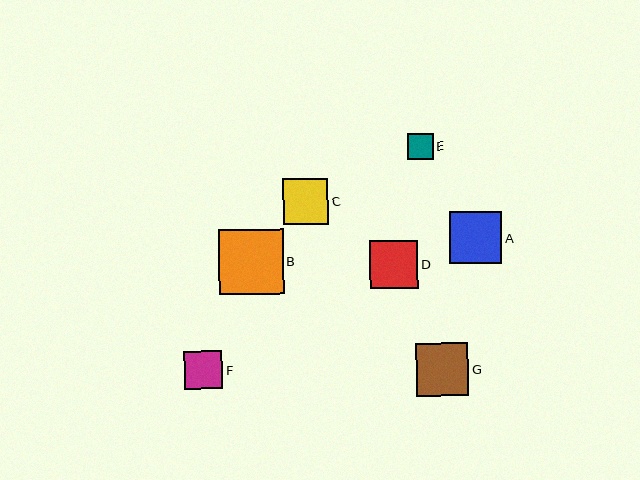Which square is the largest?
Square B is the largest with a size of approximately 64 pixels.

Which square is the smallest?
Square E is the smallest with a size of approximately 26 pixels.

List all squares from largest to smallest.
From largest to smallest: B, G, A, D, C, F, E.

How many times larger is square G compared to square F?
Square G is approximately 1.4 times the size of square F.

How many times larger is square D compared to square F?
Square D is approximately 1.3 times the size of square F.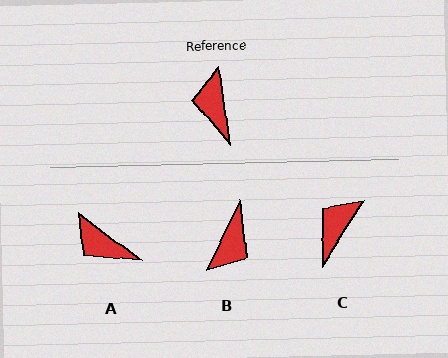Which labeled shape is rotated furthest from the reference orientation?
B, about 146 degrees away.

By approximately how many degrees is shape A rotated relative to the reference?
Approximately 45 degrees counter-clockwise.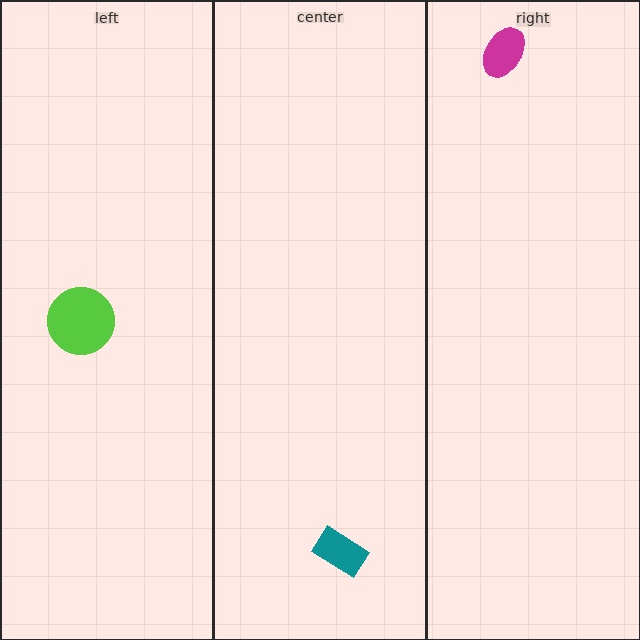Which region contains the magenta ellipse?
The right region.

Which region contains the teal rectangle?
The center region.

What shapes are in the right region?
The magenta ellipse.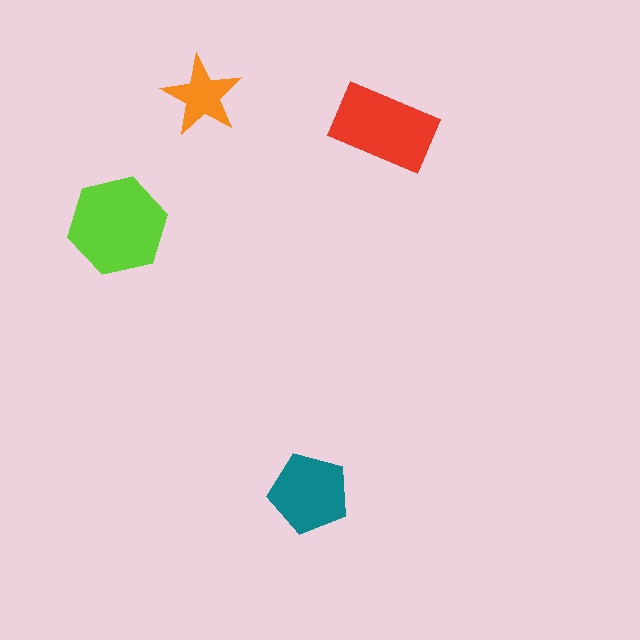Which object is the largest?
The lime hexagon.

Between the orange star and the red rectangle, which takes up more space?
The red rectangle.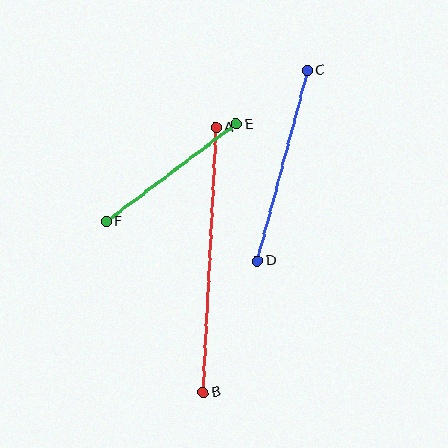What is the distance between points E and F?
The distance is approximately 163 pixels.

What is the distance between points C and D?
The distance is approximately 197 pixels.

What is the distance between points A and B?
The distance is approximately 265 pixels.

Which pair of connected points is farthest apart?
Points A and B are farthest apart.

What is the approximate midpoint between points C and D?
The midpoint is at approximately (283, 166) pixels.